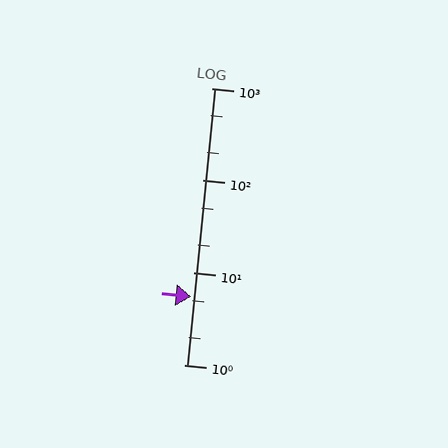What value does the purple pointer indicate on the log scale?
The pointer indicates approximately 5.5.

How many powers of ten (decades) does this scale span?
The scale spans 3 decades, from 1 to 1000.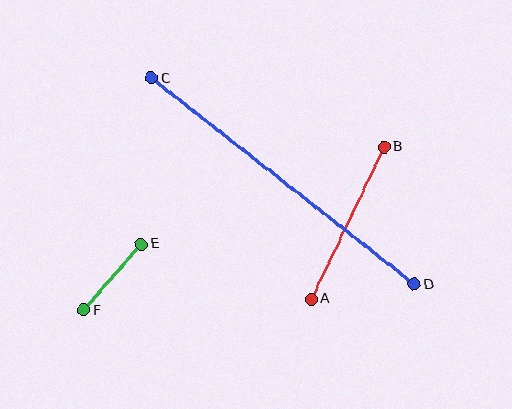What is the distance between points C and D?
The distance is approximately 334 pixels.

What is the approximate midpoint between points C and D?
The midpoint is at approximately (283, 181) pixels.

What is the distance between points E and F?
The distance is approximately 88 pixels.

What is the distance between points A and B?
The distance is approximately 169 pixels.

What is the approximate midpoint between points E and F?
The midpoint is at approximately (113, 277) pixels.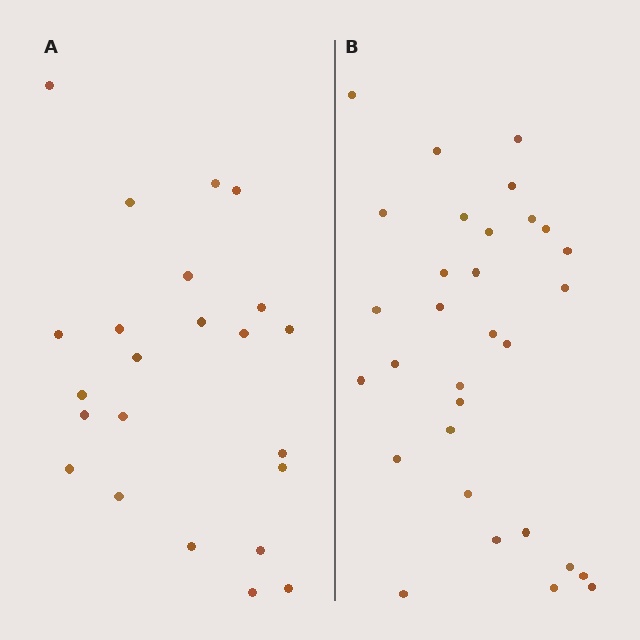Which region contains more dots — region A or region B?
Region B (the right region) has more dots.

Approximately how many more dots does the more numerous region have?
Region B has roughly 8 or so more dots than region A.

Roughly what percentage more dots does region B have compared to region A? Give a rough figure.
About 35% more.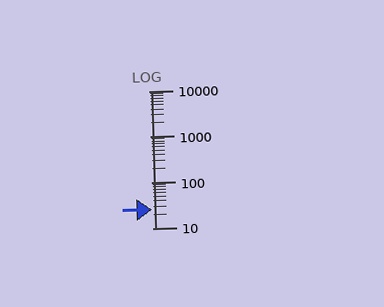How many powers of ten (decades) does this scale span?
The scale spans 3 decades, from 10 to 10000.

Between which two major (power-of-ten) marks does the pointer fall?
The pointer is between 10 and 100.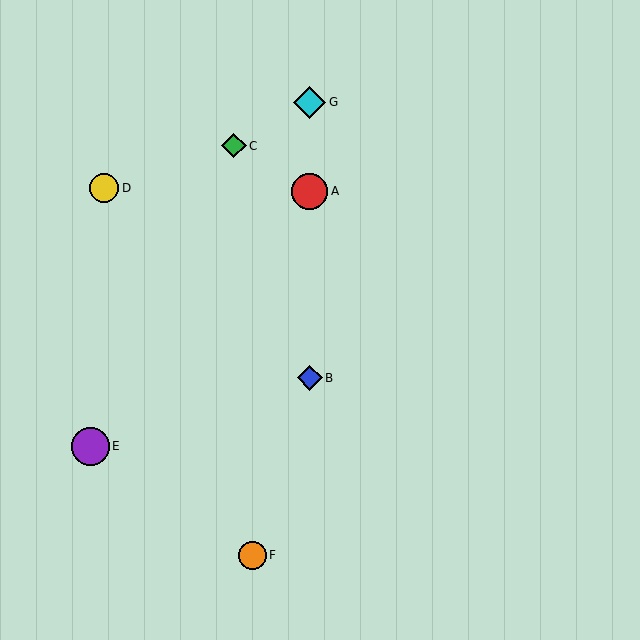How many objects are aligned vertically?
3 objects (A, B, G) are aligned vertically.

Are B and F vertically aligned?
No, B is at x≈310 and F is at x≈252.